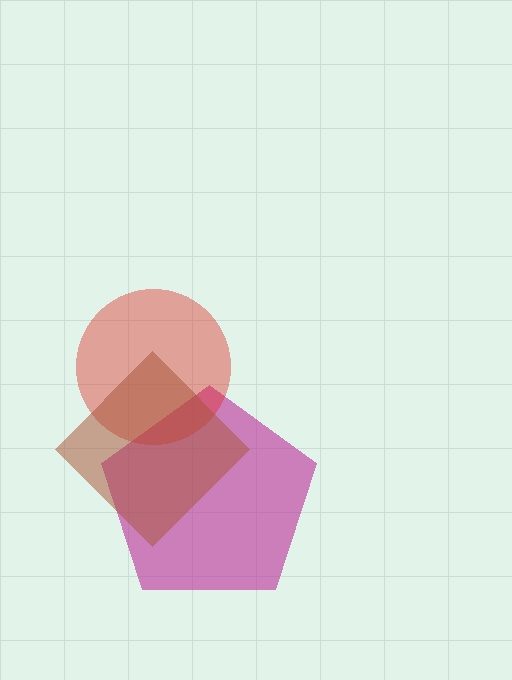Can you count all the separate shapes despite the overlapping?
Yes, there are 3 separate shapes.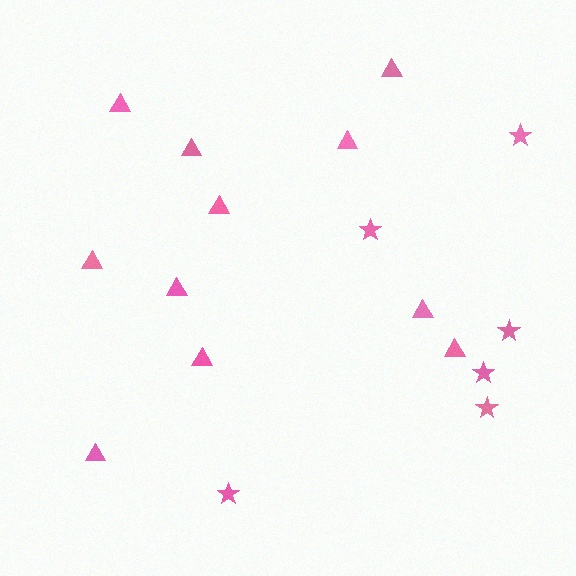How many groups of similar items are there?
There are 2 groups: one group of stars (6) and one group of triangles (11).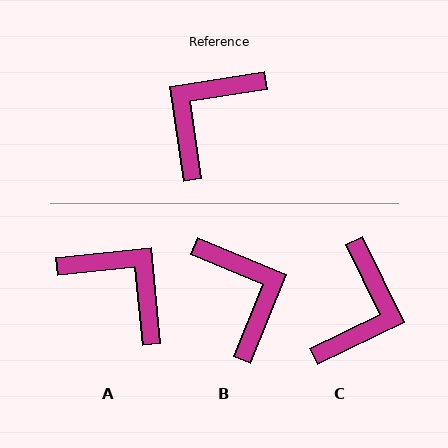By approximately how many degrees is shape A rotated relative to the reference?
Approximately 93 degrees clockwise.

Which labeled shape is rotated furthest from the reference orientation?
C, about 162 degrees away.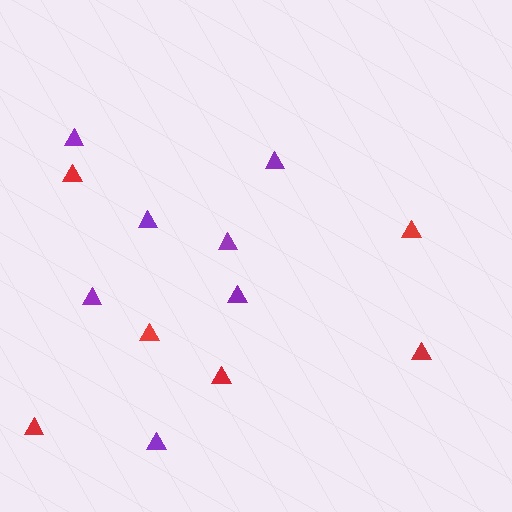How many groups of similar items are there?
There are 2 groups: one group of purple triangles (7) and one group of red triangles (6).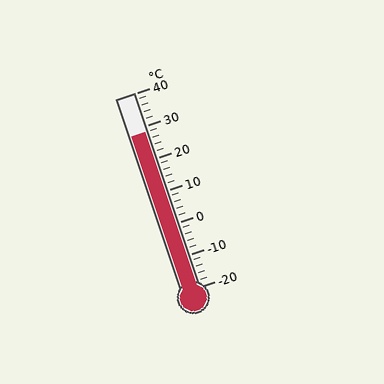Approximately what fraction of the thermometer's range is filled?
The thermometer is filled to approximately 80% of its range.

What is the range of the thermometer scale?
The thermometer scale ranges from -20°C to 40°C.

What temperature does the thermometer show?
The thermometer shows approximately 28°C.